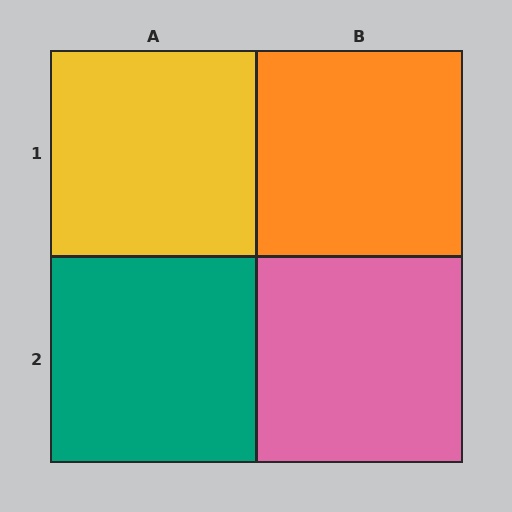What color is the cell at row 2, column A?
Teal.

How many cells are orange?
1 cell is orange.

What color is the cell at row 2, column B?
Pink.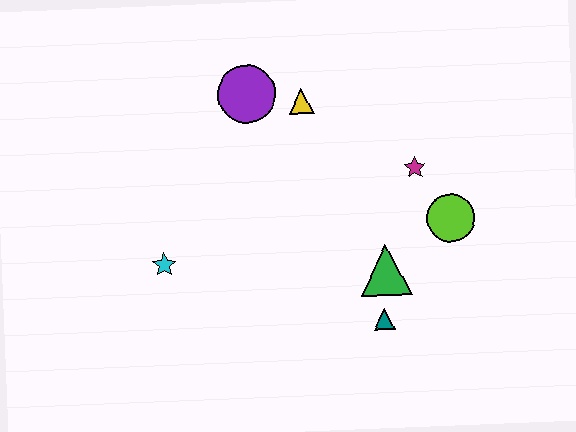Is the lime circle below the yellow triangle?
Yes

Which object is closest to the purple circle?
The yellow triangle is closest to the purple circle.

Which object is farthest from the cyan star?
The lime circle is farthest from the cyan star.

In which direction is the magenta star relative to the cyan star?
The magenta star is to the right of the cyan star.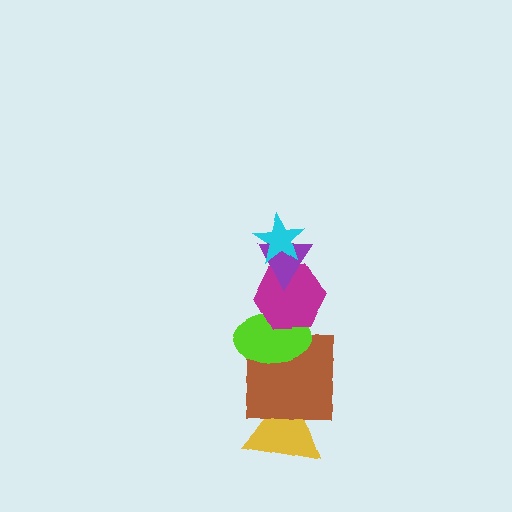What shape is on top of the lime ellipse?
The magenta hexagon is on top of the lime ellipse.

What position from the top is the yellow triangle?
The yellow triangle is 6th from the top.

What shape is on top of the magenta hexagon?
The purple triangle is on top of the magenta hexagon.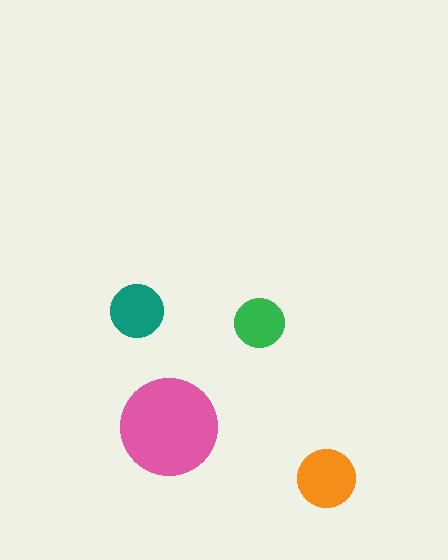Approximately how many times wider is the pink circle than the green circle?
About 2 times wider.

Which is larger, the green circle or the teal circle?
The teal one.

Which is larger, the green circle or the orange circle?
The orange one.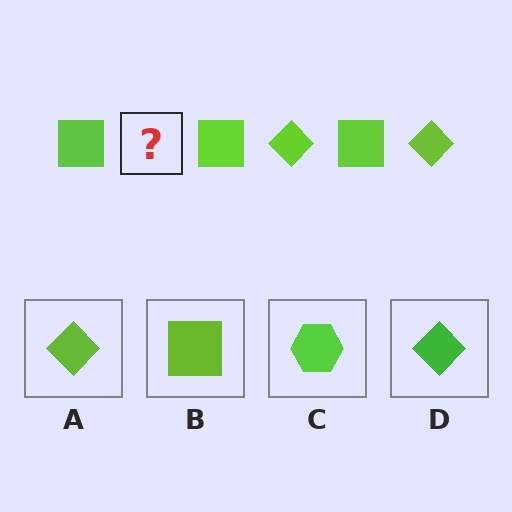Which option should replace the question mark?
Option A.